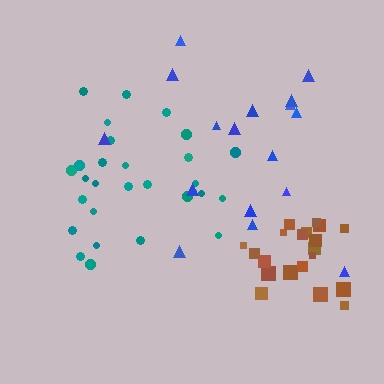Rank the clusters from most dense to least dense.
brown, teal, blue.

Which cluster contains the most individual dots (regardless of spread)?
Teal (29).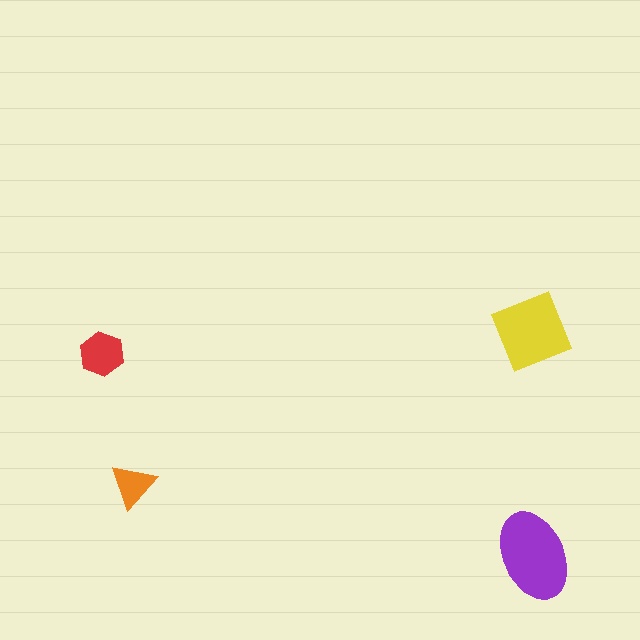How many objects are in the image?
There are 4 objects in the image.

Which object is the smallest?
The orange triangle.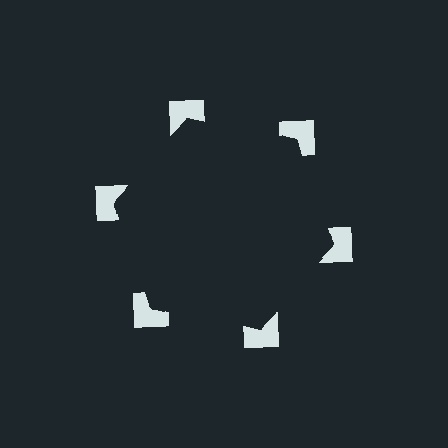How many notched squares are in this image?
There are 6 — one at each vertex of the illusory hexagon.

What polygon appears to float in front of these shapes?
An illusory hexagon — its edges are inferred from the aligned wedge cuts in the notched squares, not physically drawn.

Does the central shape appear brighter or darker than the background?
It typically appears slightly darker than the background, even though no actual brightness change is drawn.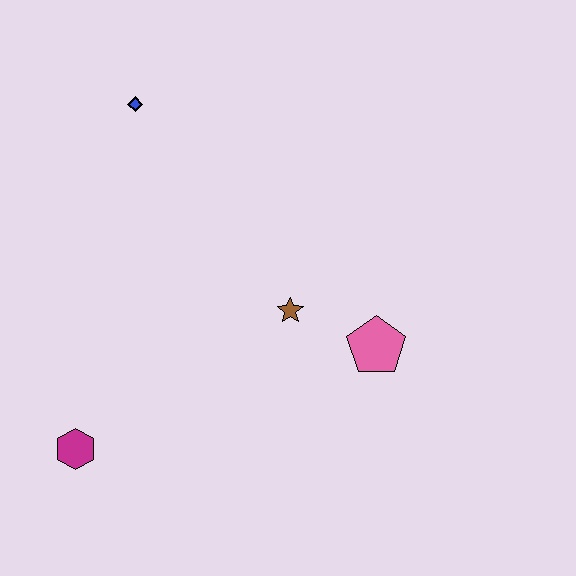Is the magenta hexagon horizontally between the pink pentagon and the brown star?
No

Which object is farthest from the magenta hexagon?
The blue diamond is farthest from the magenta hexagon.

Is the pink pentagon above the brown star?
No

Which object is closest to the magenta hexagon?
The brown star is closest to the magenta hexagon.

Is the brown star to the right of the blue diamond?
Yes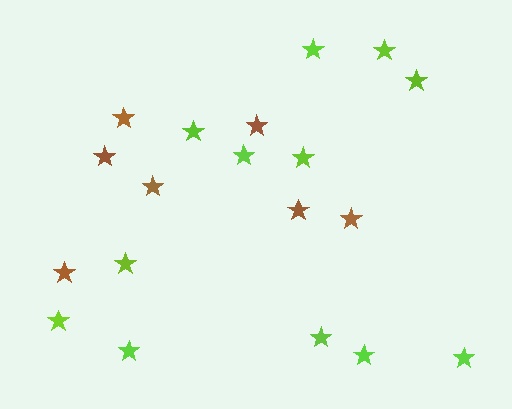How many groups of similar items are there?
There are 2 groups: one group of lime stars (12) and one group of brown stars (7).